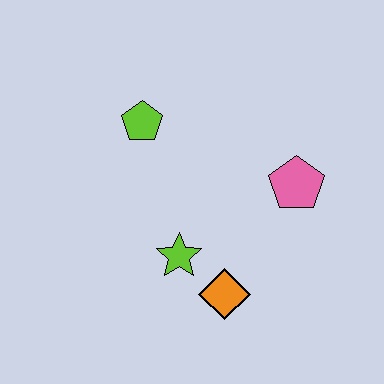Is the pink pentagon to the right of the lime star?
Yes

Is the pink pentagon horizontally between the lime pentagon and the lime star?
No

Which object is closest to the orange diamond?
The lime star is closest to the orange diamond.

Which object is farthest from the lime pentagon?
The orange diamond is farthest from the lime pentagon.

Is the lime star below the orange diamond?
No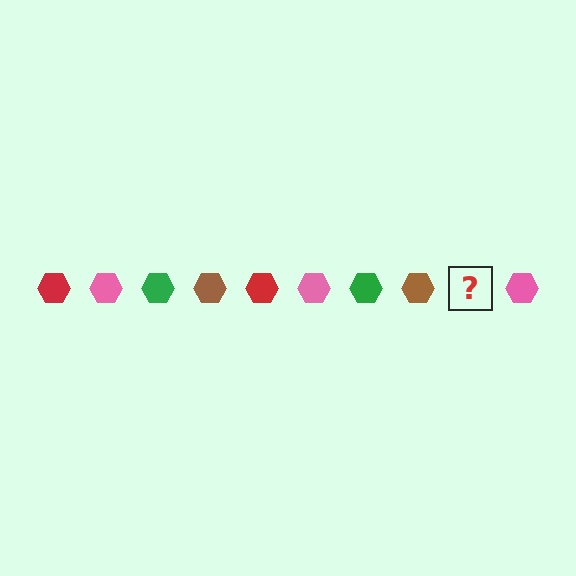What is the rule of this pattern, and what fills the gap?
The rule is that the pattern cycles through red, pink, green, brown hexagons. The gap should be filled with a red hexagon.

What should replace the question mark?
The question mark should be replaced with a red hexagon.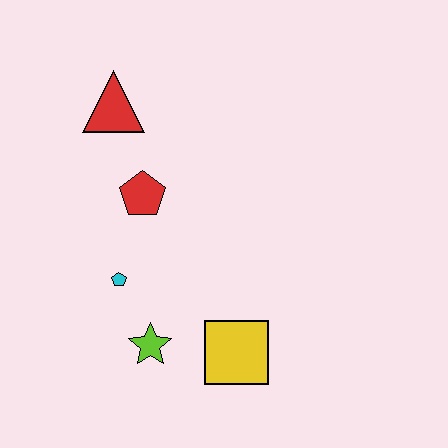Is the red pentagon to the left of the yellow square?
Yes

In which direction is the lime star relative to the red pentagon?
The lime star is below the red pentagon.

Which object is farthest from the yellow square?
The red triangle is farthest from the yellow square.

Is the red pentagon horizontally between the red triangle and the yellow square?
Yes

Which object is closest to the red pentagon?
The cyan pentagon is closest to the red pentagon.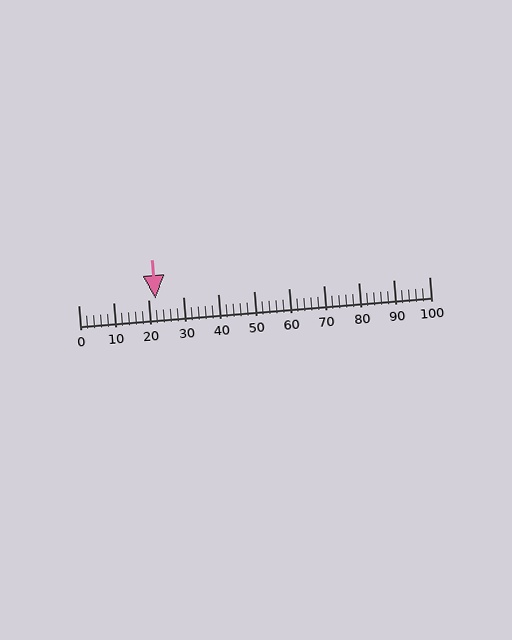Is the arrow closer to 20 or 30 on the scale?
The arrow is closer to 20.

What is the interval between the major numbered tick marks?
The major tick marks are spaced 10 units apart.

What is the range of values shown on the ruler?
The ruler shows values from 0 to 100.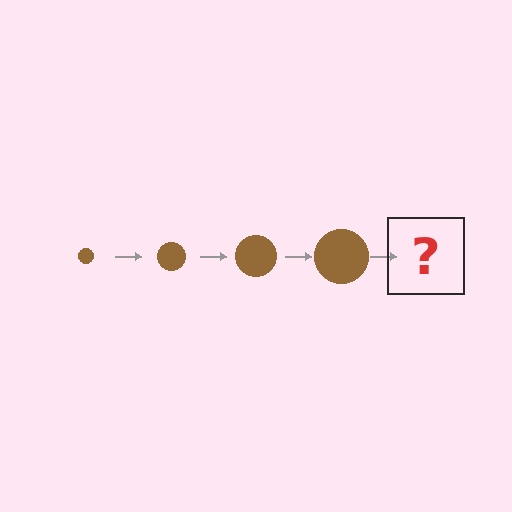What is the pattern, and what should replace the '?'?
The pattern is that the circle gets progressively larger each step. The '?' should be a brown circle, larger than the previous one.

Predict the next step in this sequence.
The next step is a brown circle, larger than the previous one.